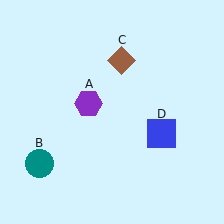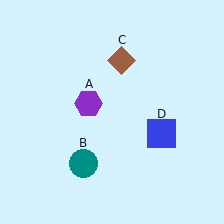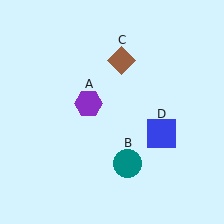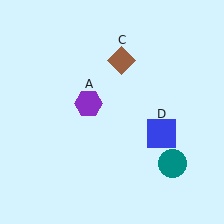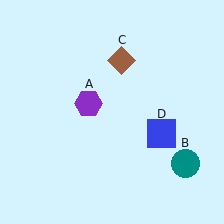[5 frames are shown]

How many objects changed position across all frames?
1 object changed position: teal circle (object B).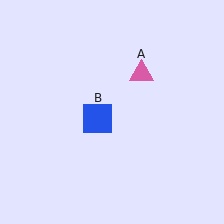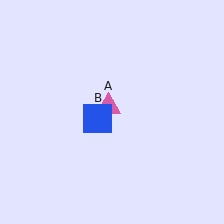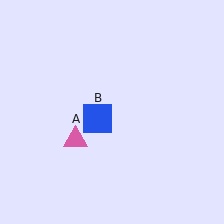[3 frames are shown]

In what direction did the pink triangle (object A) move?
The pink triangle (object A) moved down and to the left.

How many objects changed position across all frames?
1 object changed position: pink triangle (object A).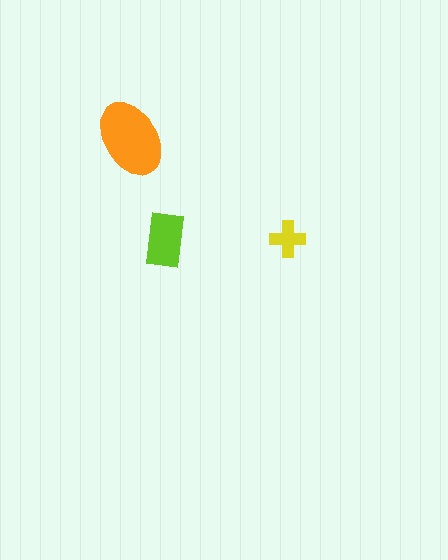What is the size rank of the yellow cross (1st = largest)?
3rd.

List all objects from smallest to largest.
The yellow cross, the lime rectangle, the orange ellipse.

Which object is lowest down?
The lime rectangle is bottommost.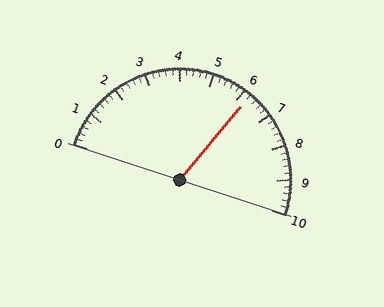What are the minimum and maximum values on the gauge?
The gauge ranges from 0 to 10.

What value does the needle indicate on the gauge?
The needle indicates approximately 6.2.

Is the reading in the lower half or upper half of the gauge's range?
The reading is in the upper half of the range (0 to 10).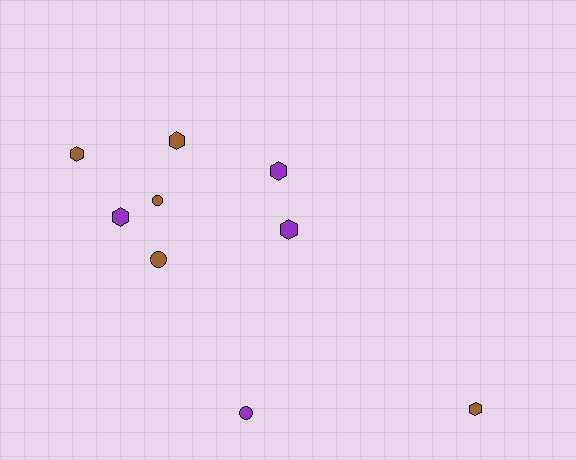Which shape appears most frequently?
Hexagon, with 6 objects.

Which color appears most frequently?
Brown, with 5 objects.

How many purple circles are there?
There is 1 purple circle.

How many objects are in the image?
There are 9 objects.